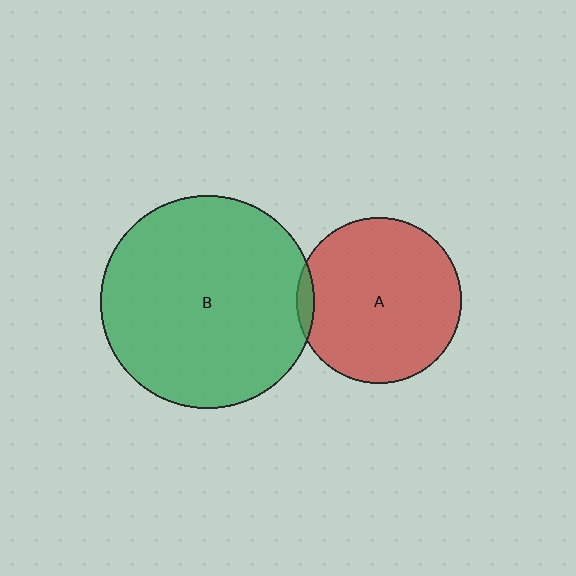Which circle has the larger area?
Circle B (green).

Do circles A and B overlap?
Yes.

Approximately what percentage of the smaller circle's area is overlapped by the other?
Approximately 5%.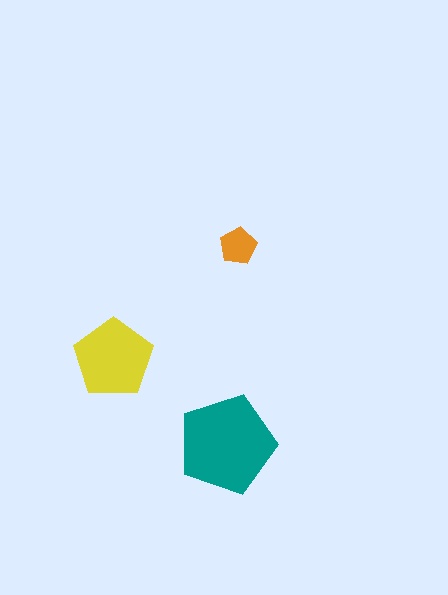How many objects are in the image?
There are 3 objects in the image.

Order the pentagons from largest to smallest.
the teal one, the yellow one, the orange one.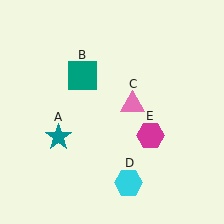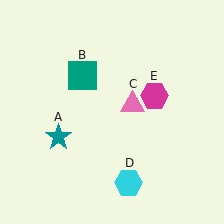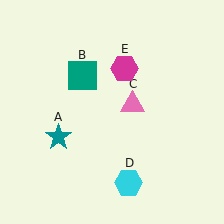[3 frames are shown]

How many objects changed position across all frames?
1 object changed position: magenta hexagon (object E).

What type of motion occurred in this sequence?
The magenta hexagon (object E) rotated counterclockwise around the center of the scene.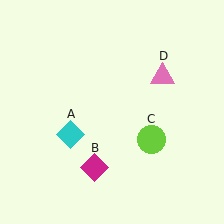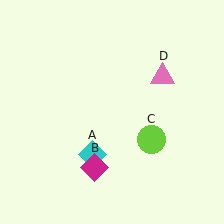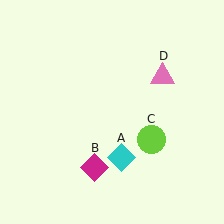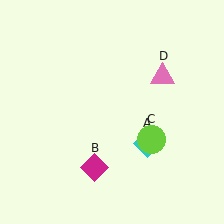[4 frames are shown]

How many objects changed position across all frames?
1 object changed position: cyan diamond (object A).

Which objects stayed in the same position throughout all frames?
Magenta diamond (object B) and lime circle (object C) and pink triangle (object D) remained stationary.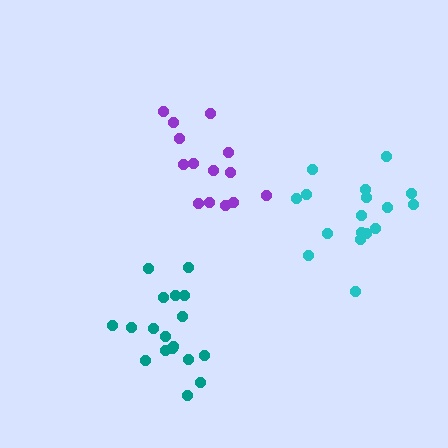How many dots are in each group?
Group 1: 17 dots, Group 2: 14 dots, Group 3: 18 dots (49 total).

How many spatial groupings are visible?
There are 3 spatial groupings.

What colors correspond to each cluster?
The clusters are colored: cyan, purple, teal.